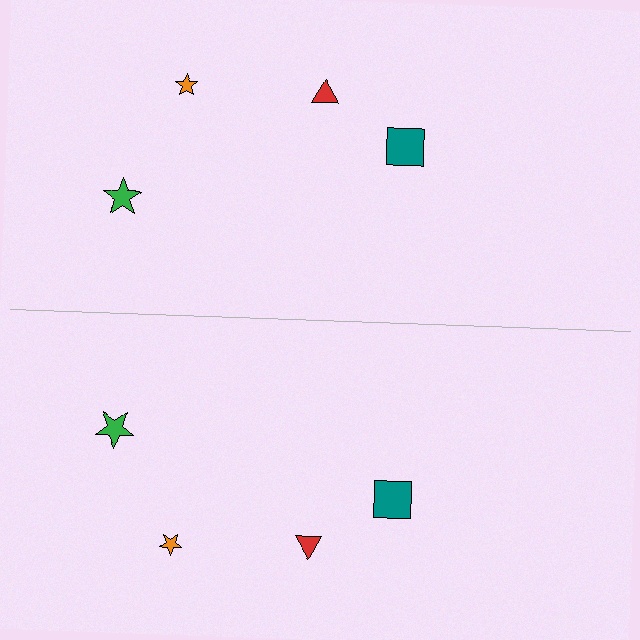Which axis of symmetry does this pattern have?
The pattern has a horizontal axis of symmetry running through the center of the image.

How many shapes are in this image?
There are 8 shapes in this image.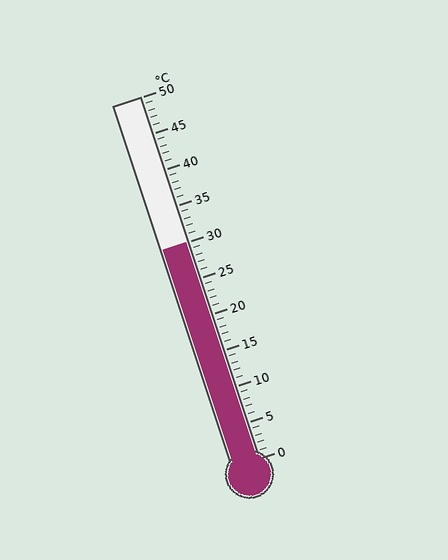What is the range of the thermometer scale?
The thermometer scale ranges from 0°C to 50°C.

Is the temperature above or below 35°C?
The temperature is below 35°C.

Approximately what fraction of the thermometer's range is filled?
The thermometer is filled to approximately 60% of its range.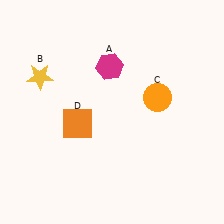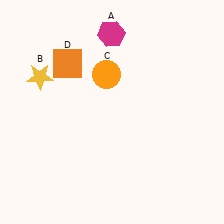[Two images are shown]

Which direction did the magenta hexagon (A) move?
The magenta hexagon (A) moved up.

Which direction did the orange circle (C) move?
The orange circle (C) moved left.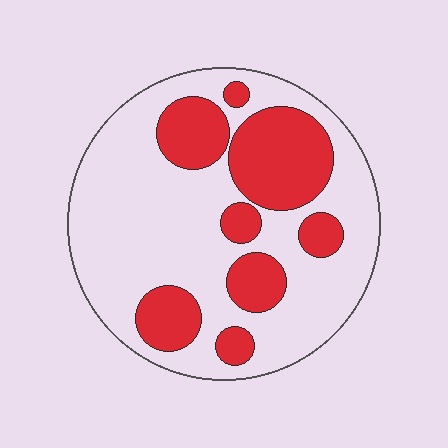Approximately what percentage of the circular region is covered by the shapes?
Approximately 30%.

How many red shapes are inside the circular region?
8.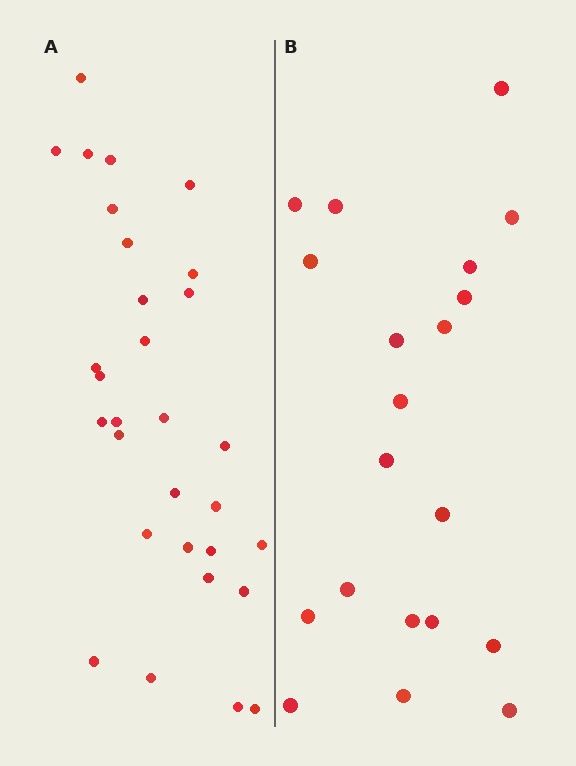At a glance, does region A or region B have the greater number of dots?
Region A (the left region) has more dots.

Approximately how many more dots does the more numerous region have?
Region A has roughly 10 or so more dots than region B.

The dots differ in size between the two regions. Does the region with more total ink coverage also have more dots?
No. Region B has more total ink coverage because its dots are larger, but region A actually contains more individual dots. Total area can be misleading — the number of items is what matters here.